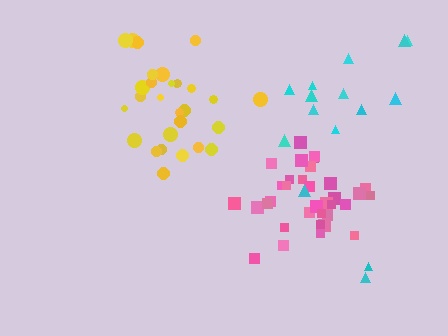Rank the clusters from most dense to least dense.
pink, yellow, cyan.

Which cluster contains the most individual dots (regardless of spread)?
Pink (34).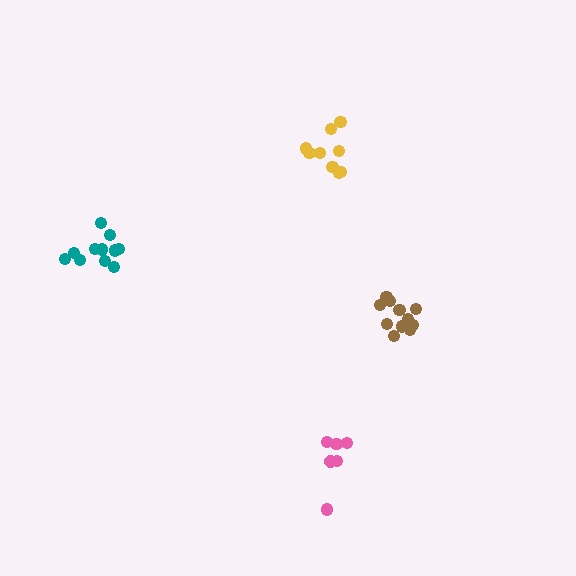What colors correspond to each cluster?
The clusters are colored: pink, teal, yellow, brown.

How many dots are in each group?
Group 1: 6 dots, Group 2: 11 dots, Group 3: 9 dots, Group 4: 11 dots (37 total).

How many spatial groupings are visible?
There are 4 spatial groupings.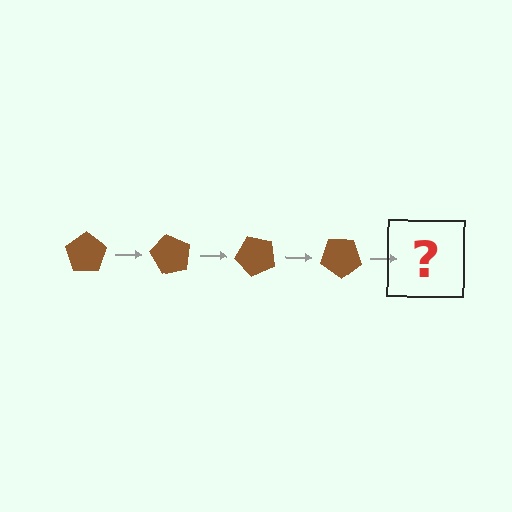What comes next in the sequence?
The next element should be a brown pentagon rotated 240 degrees.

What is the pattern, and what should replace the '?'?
The pattern is that the pentagon rotates 60 degrees each step. The '?' should be a brown pentagon rotated 240 degrees.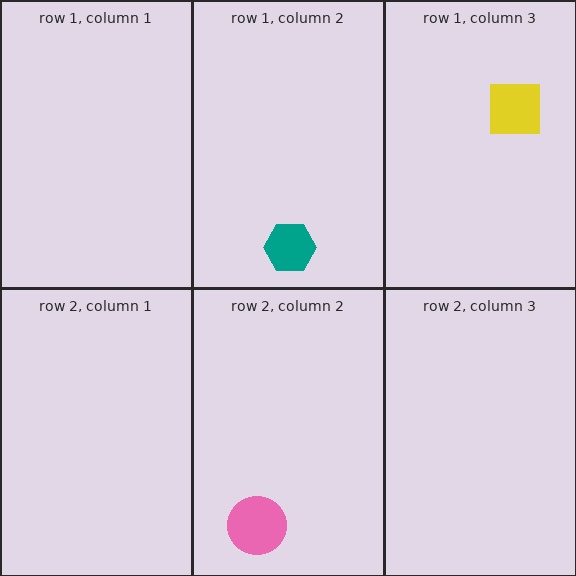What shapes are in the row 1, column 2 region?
The teal hexagon.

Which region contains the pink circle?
The row 2, column 2 region.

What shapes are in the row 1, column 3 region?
The yellow square.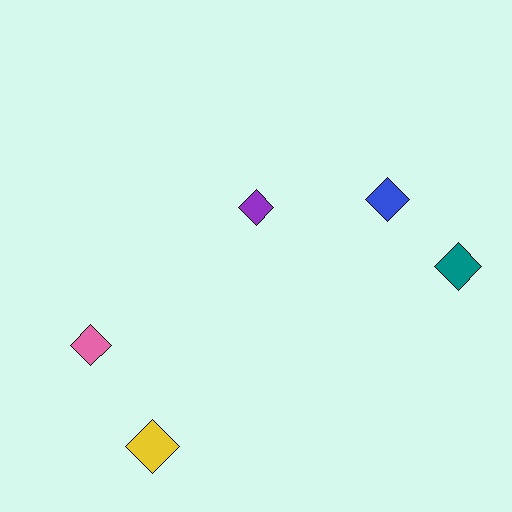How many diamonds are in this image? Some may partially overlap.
There are 5 diamonds.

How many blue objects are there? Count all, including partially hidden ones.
There is 1 blue object.